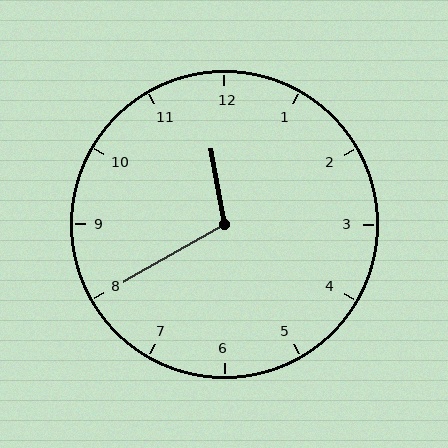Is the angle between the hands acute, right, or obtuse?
It is obtuse.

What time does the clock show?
11:40.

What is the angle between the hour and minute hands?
Approximately 110 degrees.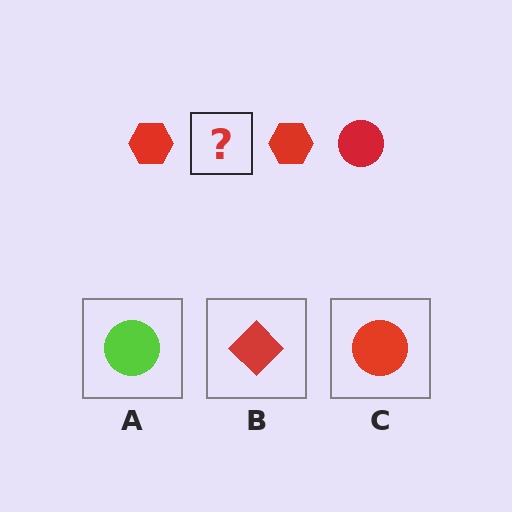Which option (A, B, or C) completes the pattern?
C.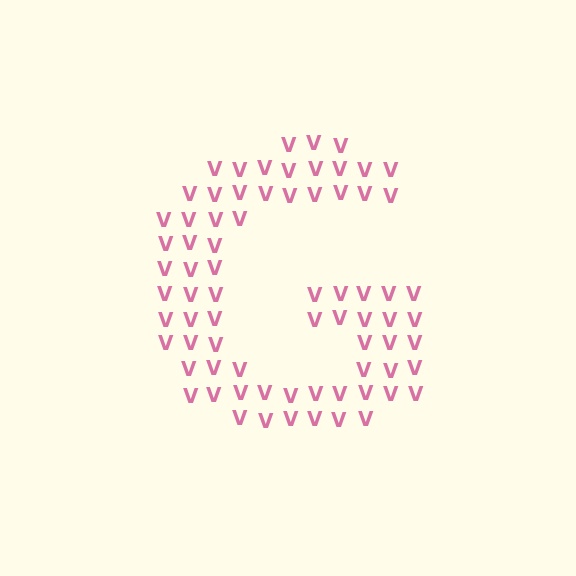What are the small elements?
The small elements are letter V's.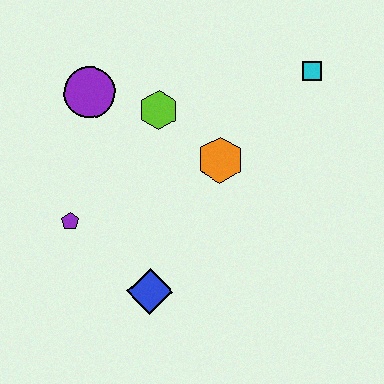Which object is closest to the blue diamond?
The purple pentagon is closest to the blue diamond.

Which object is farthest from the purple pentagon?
The cyan square is farthest from the purple pentagon.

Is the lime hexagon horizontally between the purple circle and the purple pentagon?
No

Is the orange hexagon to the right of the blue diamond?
Yes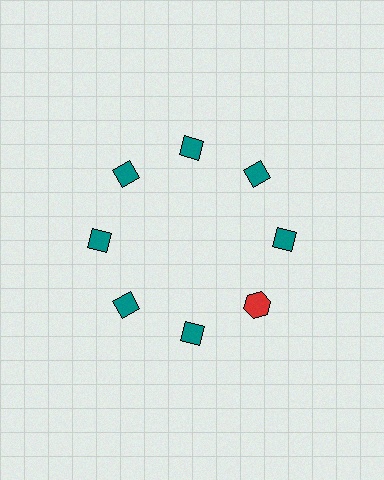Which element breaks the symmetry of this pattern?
The red hexagon at roughly the 4 o'clock position breaks the symmetry. All other shapes are teal diamonds.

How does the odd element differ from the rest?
It differs in both color (red instead of teal) and shape (hexagon instead of diamond).